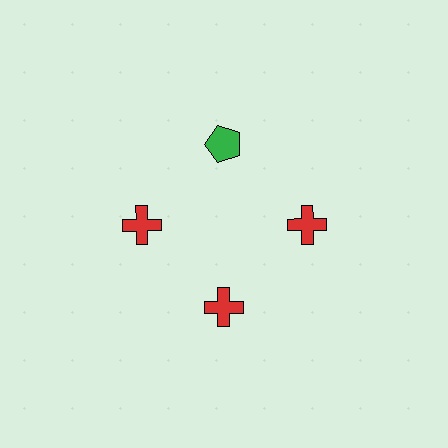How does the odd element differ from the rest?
It differs in both color (green instead of red) and shape (pentagon instead of cross).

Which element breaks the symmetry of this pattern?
The green pentagon at roughly the 12 o'clock position breaks the symmetry. All other shapes are red crosses.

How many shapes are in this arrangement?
There are 4 shapes arranged in a ring pattern.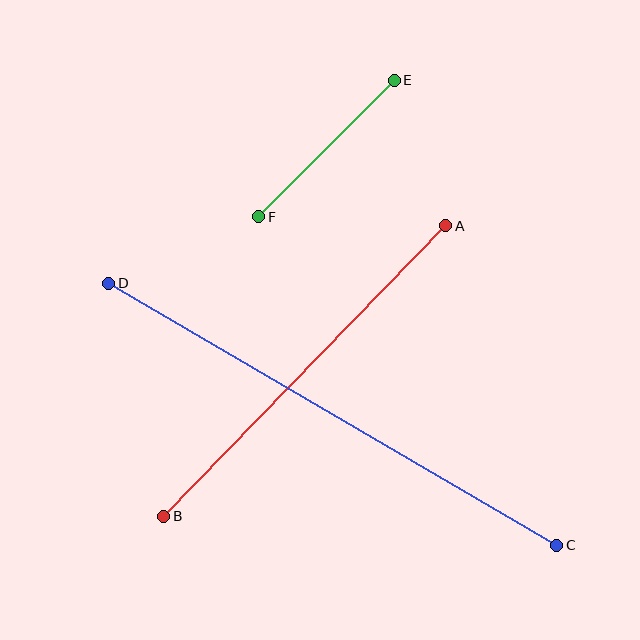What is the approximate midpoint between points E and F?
The midpoint is at approximately (326, 149) pixels.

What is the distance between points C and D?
The distance is approximately 519 pixels.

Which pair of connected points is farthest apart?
Points C and D are farthest apart.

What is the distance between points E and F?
The distance is approximately 192 pixels.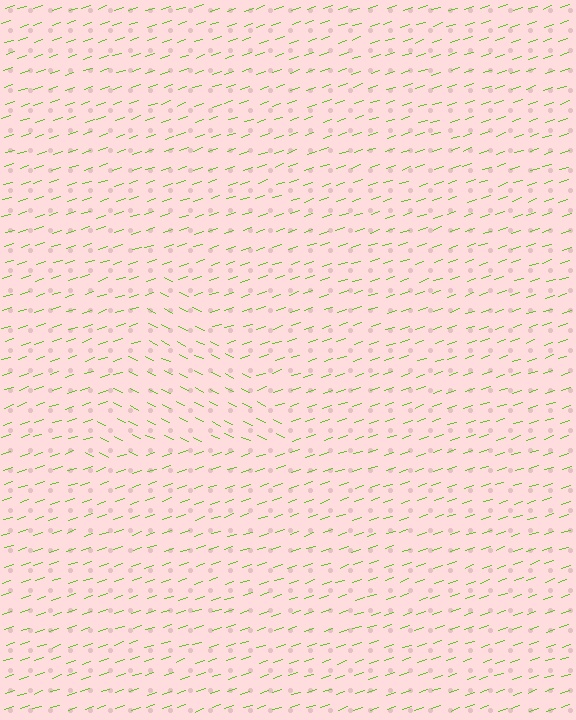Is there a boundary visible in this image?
Yes, there is a texture boundary formed by a change in line orientation.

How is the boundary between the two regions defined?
The boundary is defined purely by a change in line orientation (approximately 45 degrees difference). All lines are the same color and thickness.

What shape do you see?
I see a triangle.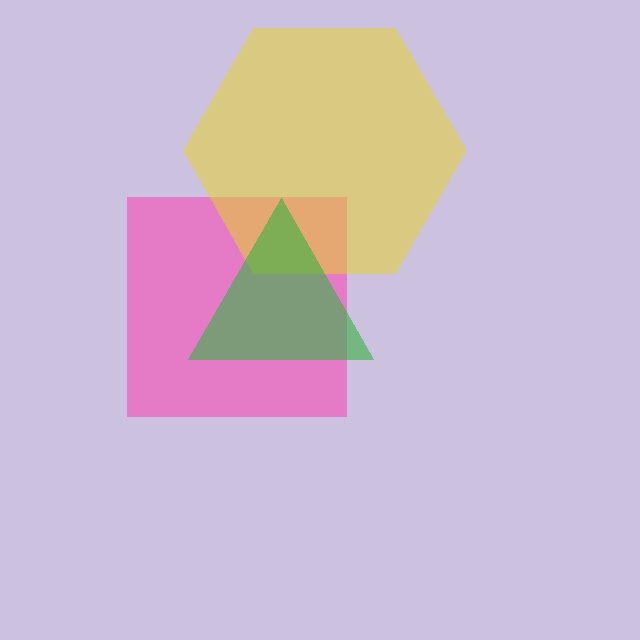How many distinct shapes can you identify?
There are 3 distinct shapes: a pink square, a yellow hexagon, a green triangle.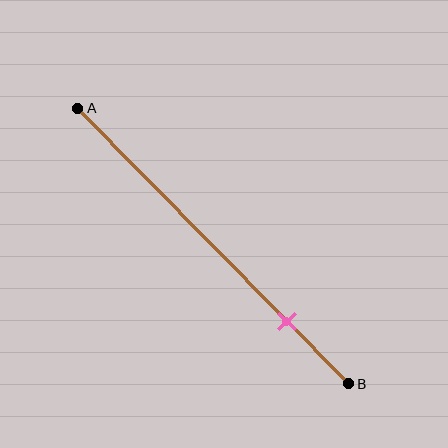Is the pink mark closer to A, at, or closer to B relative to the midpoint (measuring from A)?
The pink mark is closer to point B than the midpoint of segment AB.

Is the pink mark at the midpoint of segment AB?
No, the mark is at about 75% from A, not at the 50% midpoint.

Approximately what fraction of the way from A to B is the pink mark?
The pink mark is approximately 75% of the way from A to B.